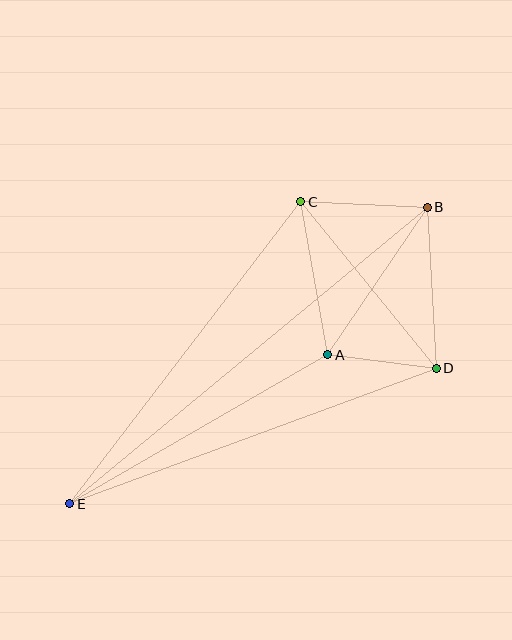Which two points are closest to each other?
Points A and D are closest to each other.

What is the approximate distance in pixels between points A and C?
The distance between A and C is approximately 155 pixels.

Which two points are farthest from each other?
Points B and E are farthest from each other.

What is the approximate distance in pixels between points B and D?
The distance between B and D is approximately 161 pixels.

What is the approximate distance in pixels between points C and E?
The distance between C and E is approximately 380 pixels.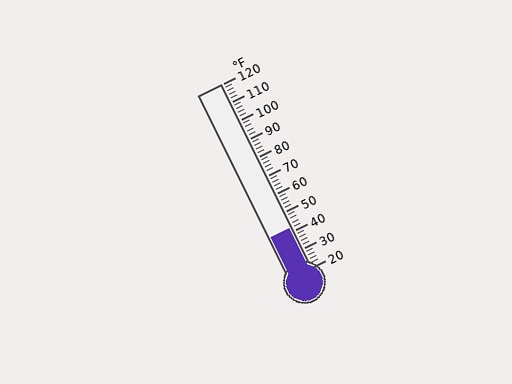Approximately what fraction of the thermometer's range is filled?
The thermometer is filled to approximately 20% of its range.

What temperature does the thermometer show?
The thermometer shows approximately 42°F.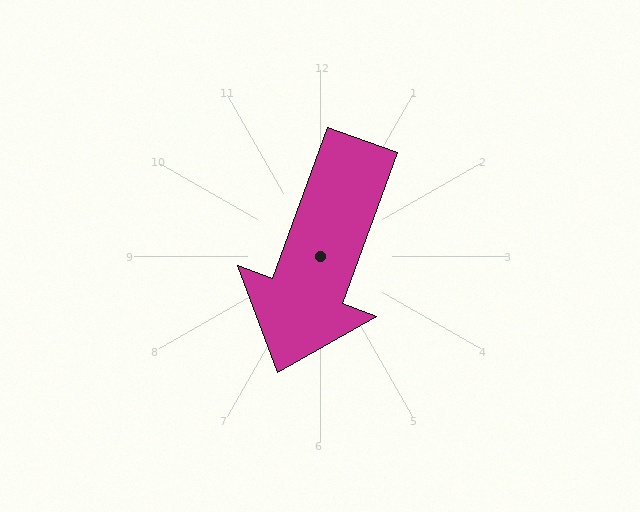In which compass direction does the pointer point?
South.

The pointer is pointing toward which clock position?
Roughly 7 o'clock.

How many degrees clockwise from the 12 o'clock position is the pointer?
Approximately 200 degrees.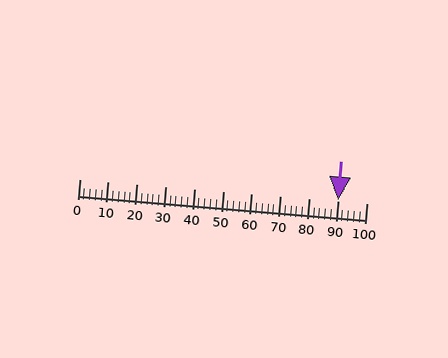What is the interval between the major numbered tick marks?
The major tick marks are spaced 10 units apart.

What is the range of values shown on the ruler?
The ruler shows values from 0 to 100.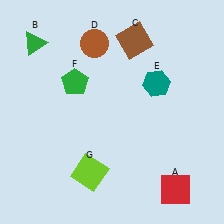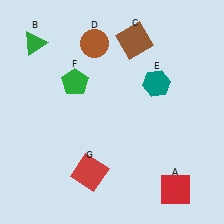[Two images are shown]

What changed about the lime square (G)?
In Image 1, G is lime. In Image 2, it changed to red.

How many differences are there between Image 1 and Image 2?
There is 1 difference between the two images.